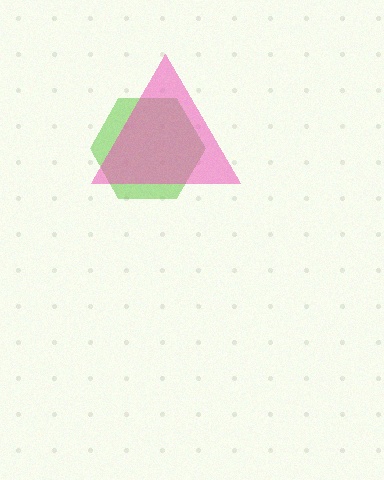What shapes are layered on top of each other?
The layered shapes are: a lime hexagon, a pink triangle.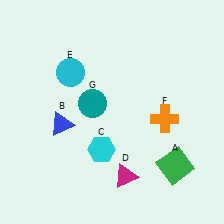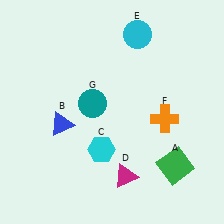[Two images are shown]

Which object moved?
The cyan circle (E) moved right.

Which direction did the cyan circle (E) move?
The cyan circle (E) moved right.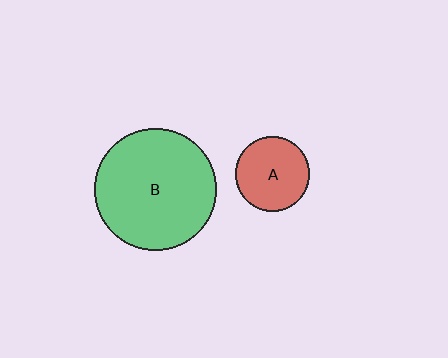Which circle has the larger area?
Circle B (green).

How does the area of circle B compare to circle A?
Approximately 2.7 times.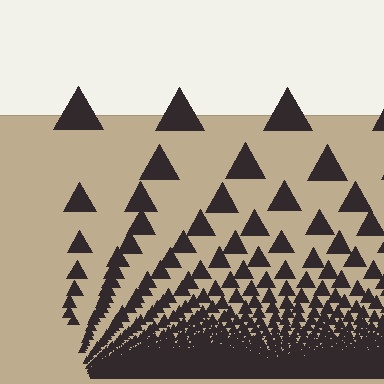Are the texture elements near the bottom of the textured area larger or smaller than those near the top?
Smaller. The gradient is inverted — elements near the bottom are smaller and denser.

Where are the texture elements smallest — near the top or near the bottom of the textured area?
Near the bottom.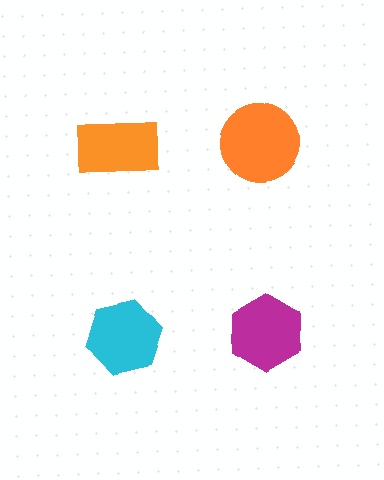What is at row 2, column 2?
A magenta hexagon.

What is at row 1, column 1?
An orange rectangle.